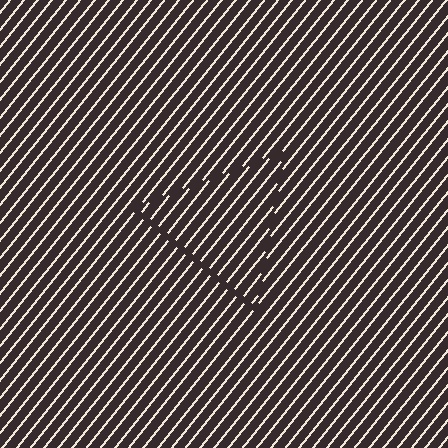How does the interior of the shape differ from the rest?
The interior of the shape contains the same grating, shifted by half a period — the contour is defined by the phase discontinuity where line-ends from the inner and outer gratings abut.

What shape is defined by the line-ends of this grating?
An illusory triangle. The interior of the shape contains the same grating, shifted by half a period — the contour is defined by the phase discontinuity where line-ends from the inner and outer gratings abut.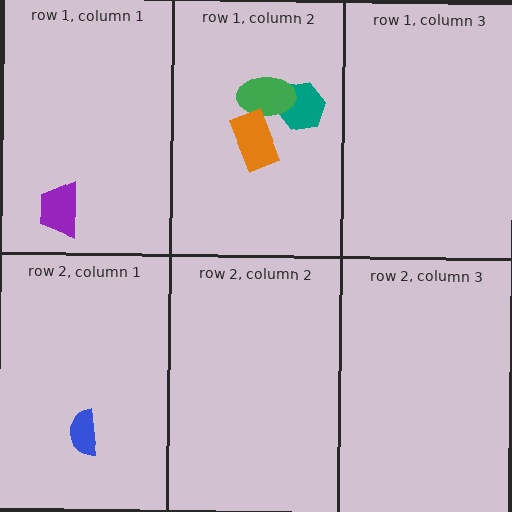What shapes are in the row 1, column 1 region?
The purple trapezoid.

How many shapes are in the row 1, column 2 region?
3.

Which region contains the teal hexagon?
The row 1, column 2 region.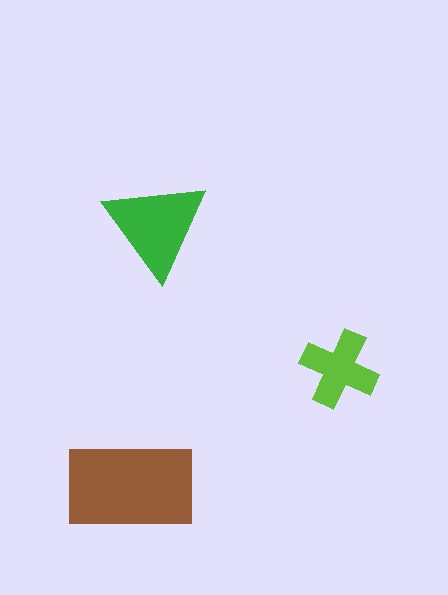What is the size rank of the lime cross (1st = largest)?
3rd.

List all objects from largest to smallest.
The brown rectangle, the green triangle, the lime cross.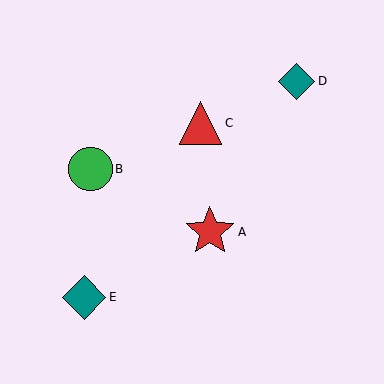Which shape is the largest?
The red star (labeled A) is the largest.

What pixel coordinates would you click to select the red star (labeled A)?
Click at (210, 232) to select the red star A.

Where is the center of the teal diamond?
The center of the teal diamond is at (297, 81).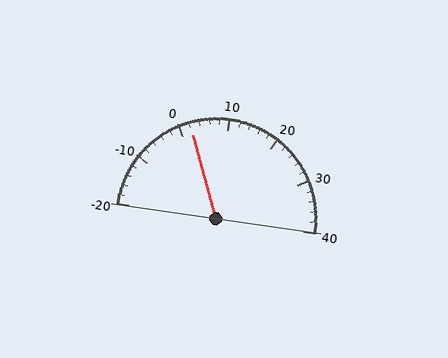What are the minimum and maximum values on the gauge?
The gauge ranges from -20 to 40.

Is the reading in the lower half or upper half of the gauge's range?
The reading is in the lower half of the range (-20 to 40).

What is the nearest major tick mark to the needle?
The nearest major tick mark is 0.